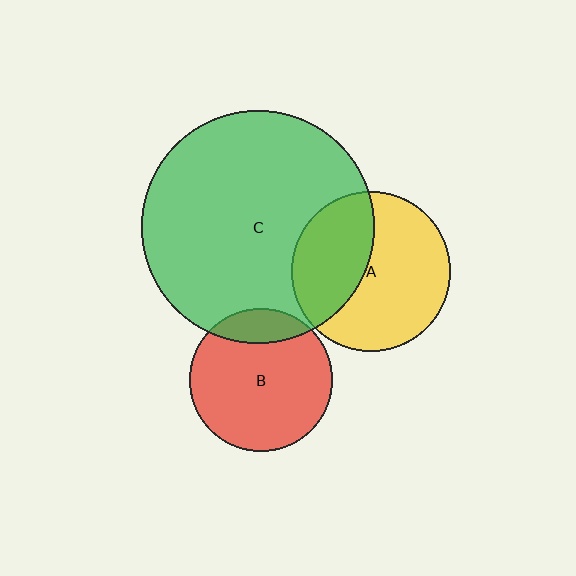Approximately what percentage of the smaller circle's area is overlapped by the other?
Approximately 40%.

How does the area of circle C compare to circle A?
Approximately 2.1 times.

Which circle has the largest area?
Circle C (green).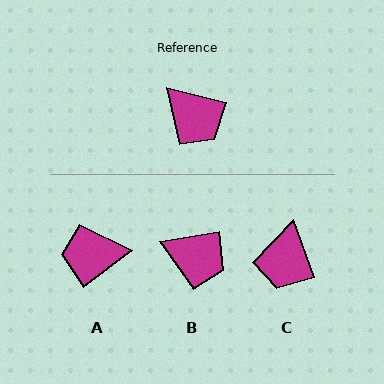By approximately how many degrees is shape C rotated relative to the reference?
Approximately 57 degrees clockwise.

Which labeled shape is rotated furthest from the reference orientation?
A, about 129 degrees away.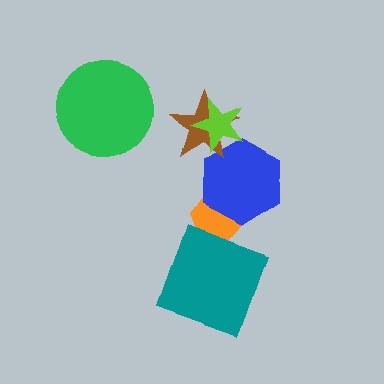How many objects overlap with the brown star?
2 objects overlap with the brown star.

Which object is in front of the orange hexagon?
The blue hexagon is in front of the orange hexagon.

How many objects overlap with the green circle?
0 objects overlap with the green circle.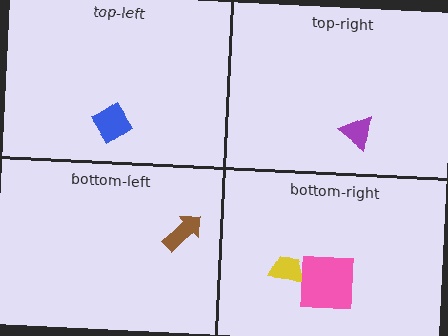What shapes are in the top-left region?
The blue diamond.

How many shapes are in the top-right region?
1.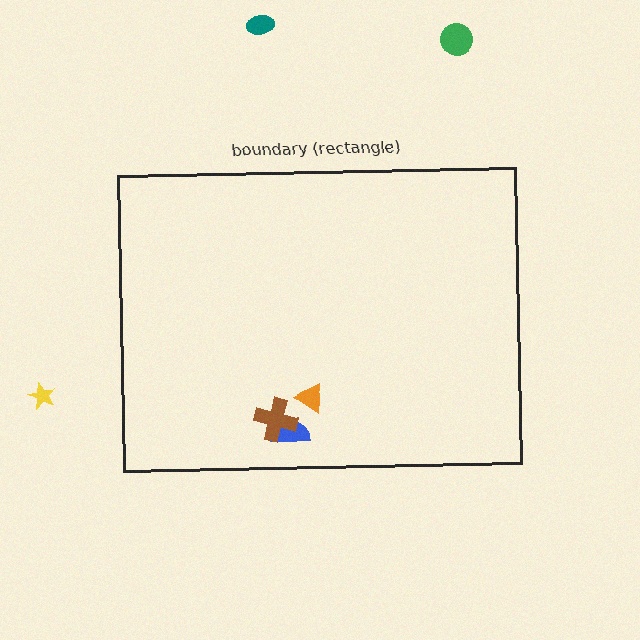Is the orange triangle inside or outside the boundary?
Inside.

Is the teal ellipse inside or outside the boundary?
Outside.